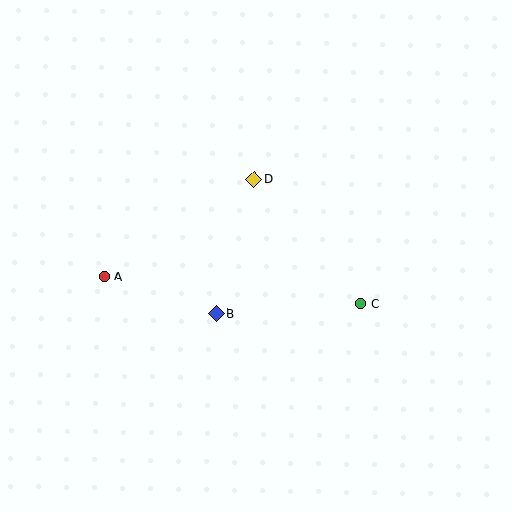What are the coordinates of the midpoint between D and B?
The midpoint between D and B is at (235, 246).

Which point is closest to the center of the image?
Point B at (216, 313) is closest to the center.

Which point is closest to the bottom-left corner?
Point A is closest to the bottom-left corner.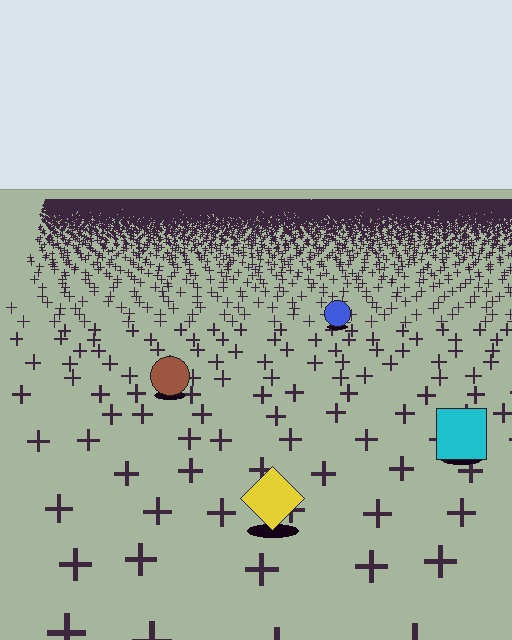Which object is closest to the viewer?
The yellow diamond is closest. The texture marks near it are larger and more spread out.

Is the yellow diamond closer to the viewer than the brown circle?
Yes. The yellow diamond is closer — you can tell from the texture gradient: the ground texture is coarser near it.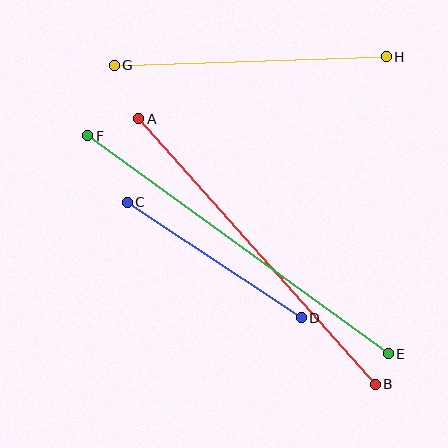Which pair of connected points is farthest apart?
Points E and F are farthest apart.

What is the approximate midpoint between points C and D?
The midpoint is at approximately (214, 260) pixels.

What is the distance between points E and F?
The distance is approximately 371 pixels.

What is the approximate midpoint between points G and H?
The midpoint is at approximately (250, 61) pixels.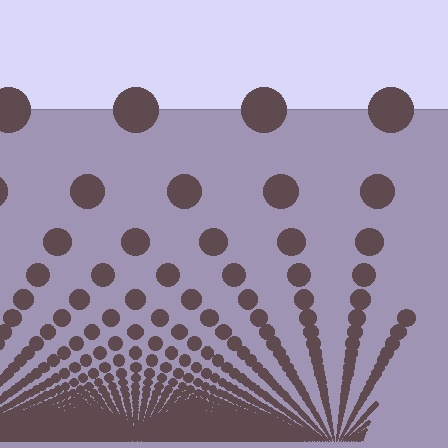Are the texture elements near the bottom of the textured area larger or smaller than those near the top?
Smaller. The gradient is inverted — elements near the bottom are smaller and denser.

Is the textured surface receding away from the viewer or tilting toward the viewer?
The surface appears to tilt toward the viewer. Texture elements get larger and sparser toward the top.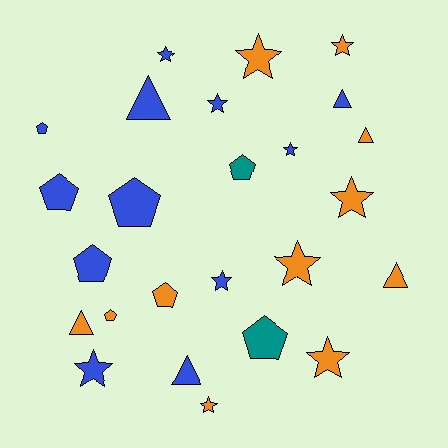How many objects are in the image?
There are 25 objects.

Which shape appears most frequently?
Star, with 11 objects.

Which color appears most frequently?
Blue, with 12 objects.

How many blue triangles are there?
There are 3 blue triangles.